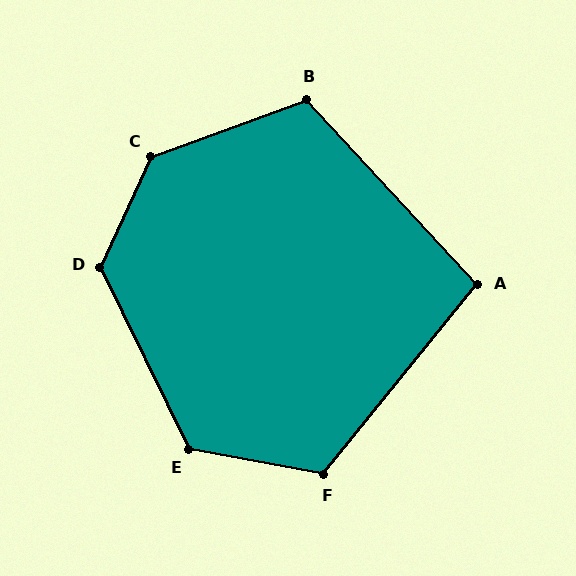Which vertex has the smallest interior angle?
A, at approximately 98 degrees.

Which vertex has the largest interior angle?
C, at approximately 135 degrees.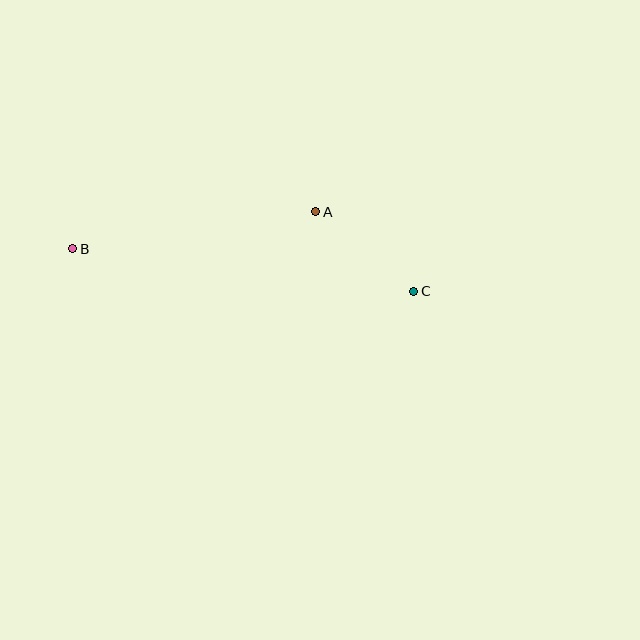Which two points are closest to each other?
Points A and C are closest to each other.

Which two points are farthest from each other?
Points B and C are farthest from each other.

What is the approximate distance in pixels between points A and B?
The distance between A and B is approximately 246 pixels.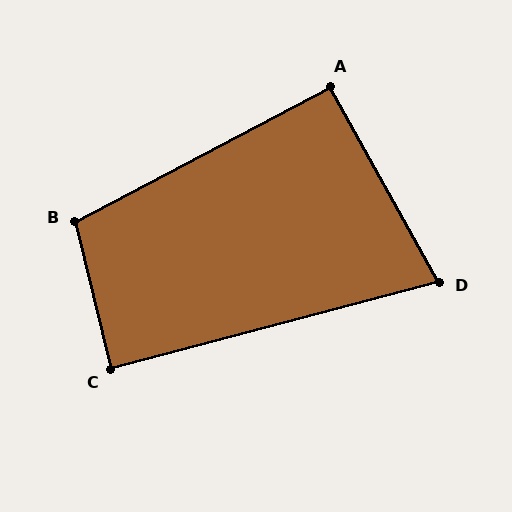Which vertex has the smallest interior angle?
D, at approximately 76 degrees.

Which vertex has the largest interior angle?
B, at approximately 104 degrees.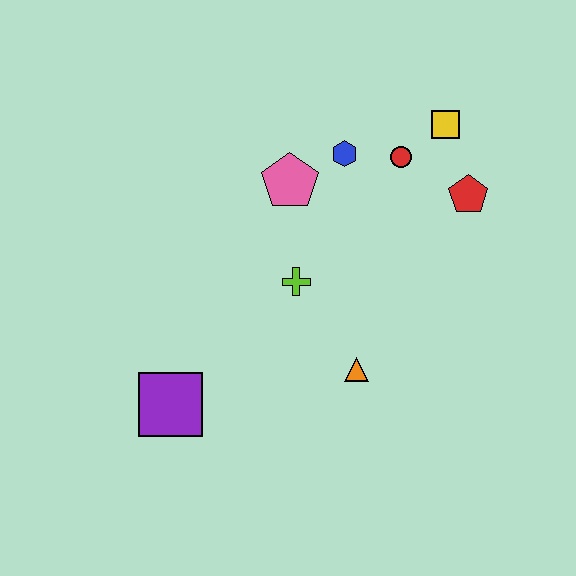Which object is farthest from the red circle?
The purple square is farthest from the red circle.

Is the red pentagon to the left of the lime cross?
No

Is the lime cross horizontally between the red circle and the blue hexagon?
No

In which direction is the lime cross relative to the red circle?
The lime cross is below the red circle.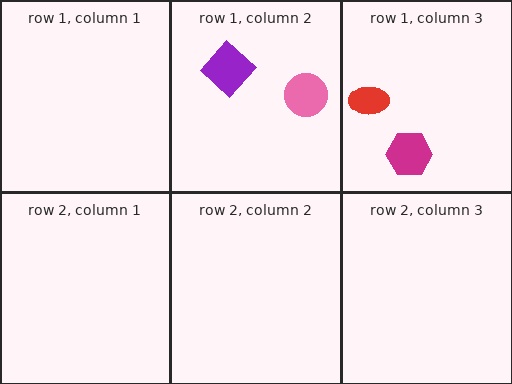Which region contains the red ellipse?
The row 1, column 3 region.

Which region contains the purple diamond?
The row 1, column 2 region.